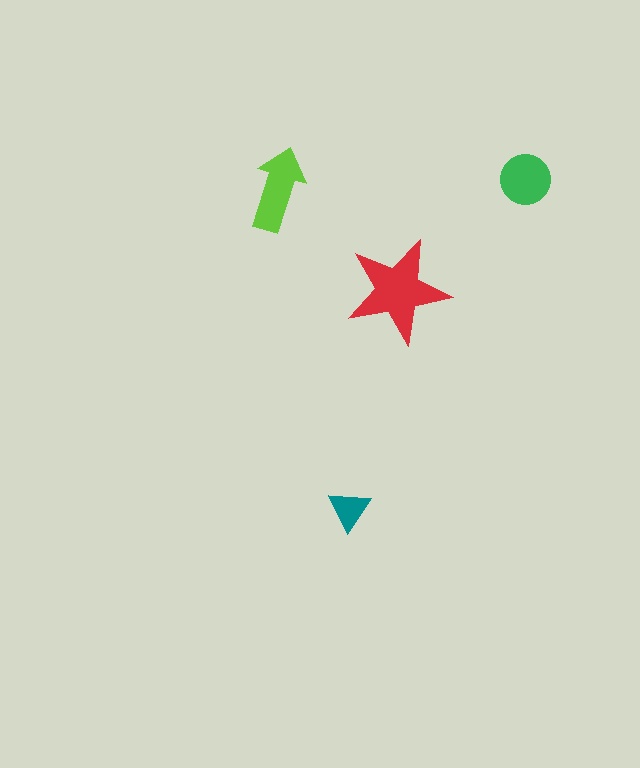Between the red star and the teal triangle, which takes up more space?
The red star.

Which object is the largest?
The red star.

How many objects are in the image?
There are 4 objects in the image.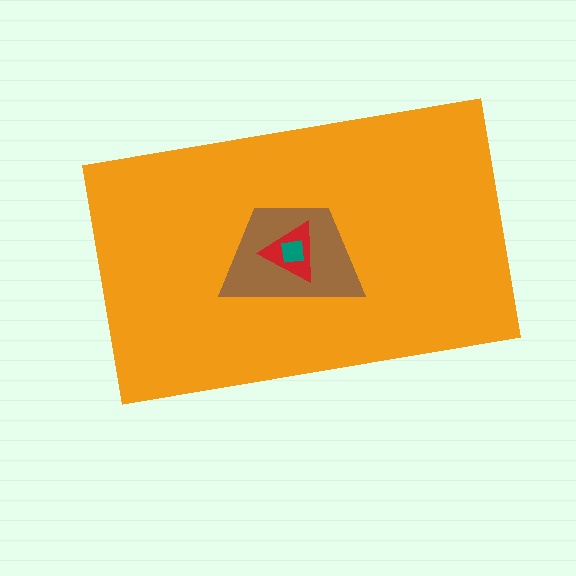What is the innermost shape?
The teal square.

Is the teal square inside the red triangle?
Yes.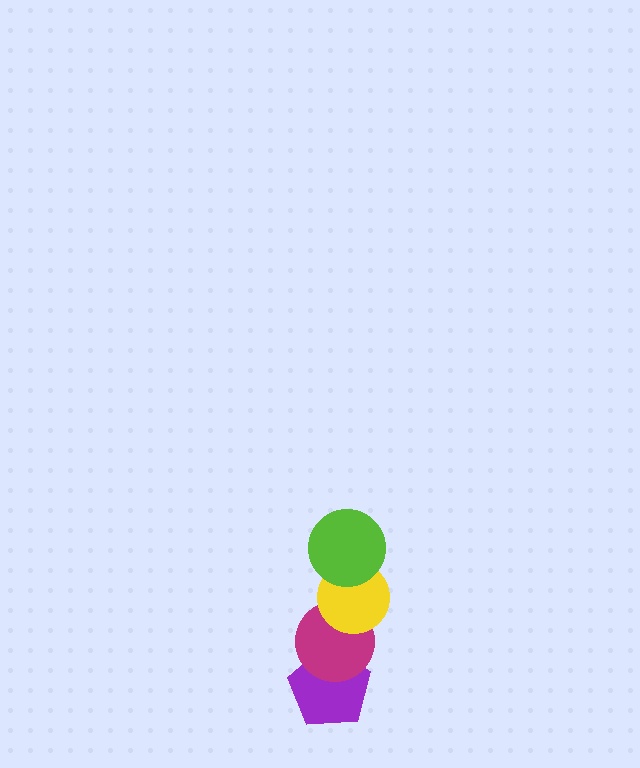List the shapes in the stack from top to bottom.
From top to bottom: the lime circle, the yellow circle, the magenta circle, the purple pentagon.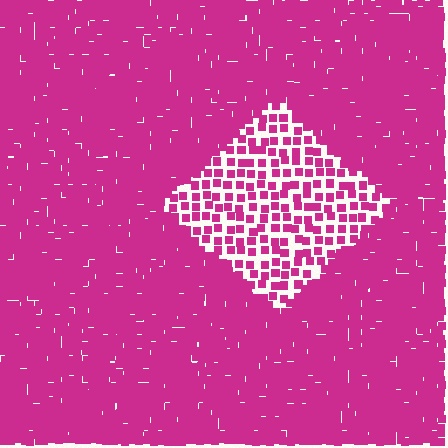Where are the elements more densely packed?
The elements are more densely packed outside the diamond boundary.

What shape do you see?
I see a diamond.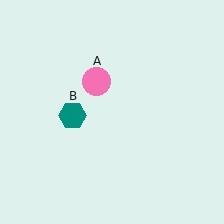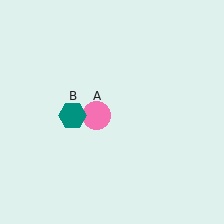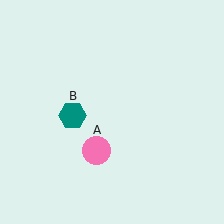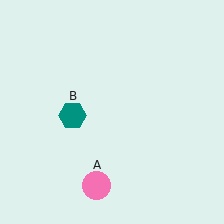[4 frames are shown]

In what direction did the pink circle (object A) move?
The pink circle (object A) moved down.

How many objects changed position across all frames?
1 object changed position: pink circle (object A).